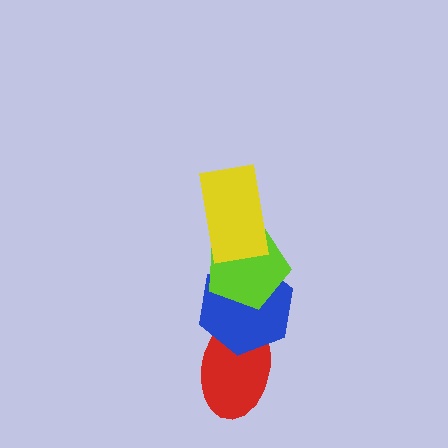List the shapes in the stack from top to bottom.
From top to bottom: the yellow rectangle, the lime pentagon, the blue hexagon, the red ellipse.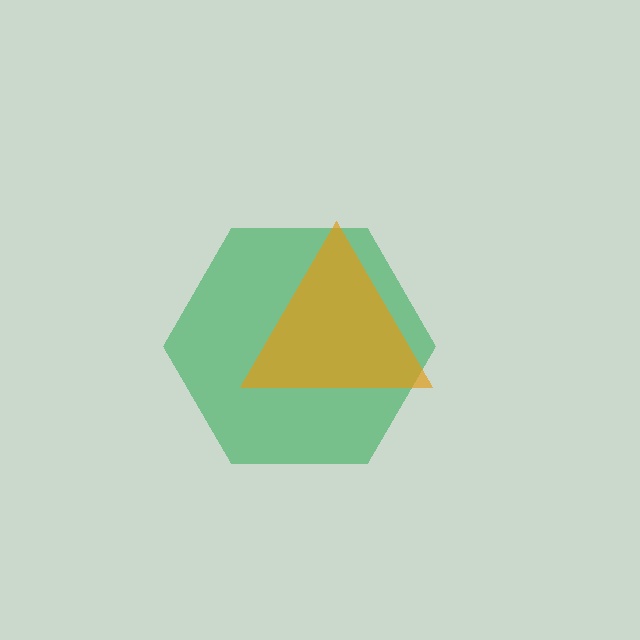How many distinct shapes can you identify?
There are 2 distinct shapes: a green hexagon, an orange triangle.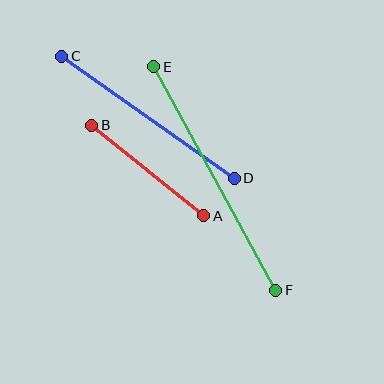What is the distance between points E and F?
The distance is approximately 255 pixels.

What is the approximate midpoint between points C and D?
The midpoint is at approximately (148, 117) pixels.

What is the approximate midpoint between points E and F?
The midpoint is at approximately (215, 179) pixels.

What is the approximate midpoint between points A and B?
The midpoint is at approximately (148, 170) pixels.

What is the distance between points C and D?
The distance is approximately 212 pixels.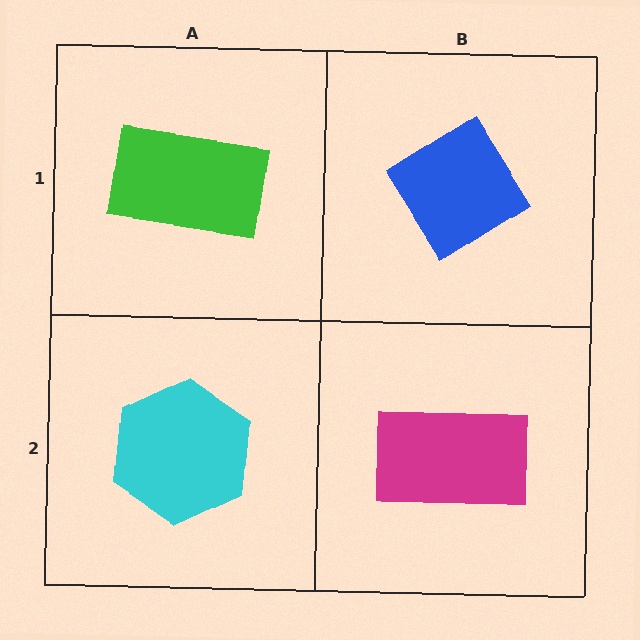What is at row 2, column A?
A cyan hexagon.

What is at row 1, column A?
A green rectangle.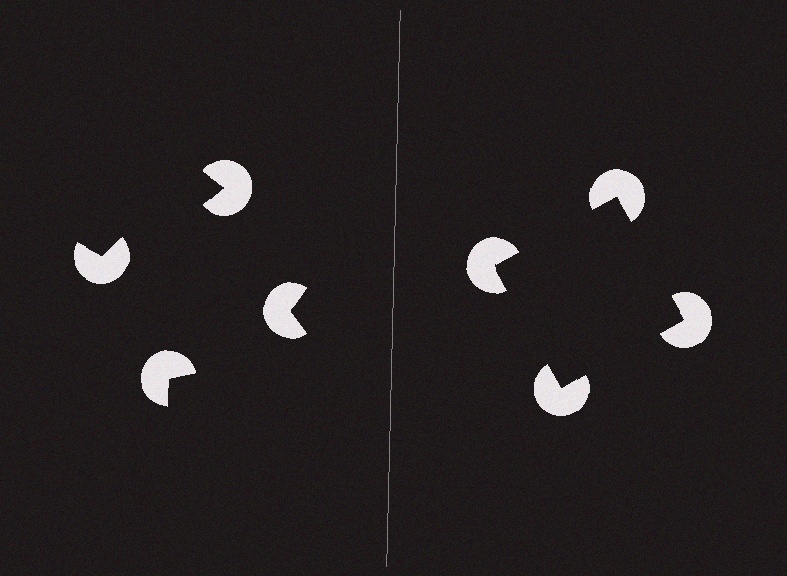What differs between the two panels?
The pac-man discs are positioned identically on both sides; only the wedge orientations differ. On the right they align to a square; on the left they are misaligned.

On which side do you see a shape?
An illusory square appears on the right side. On the left side the wedge cuts are rotated, so no coherent shape forms.